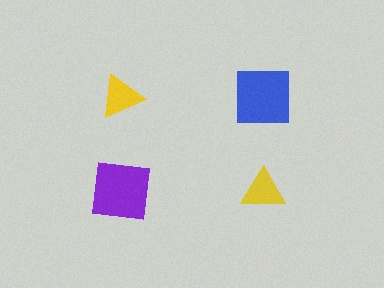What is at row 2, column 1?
A purple square.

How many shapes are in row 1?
2 shapes.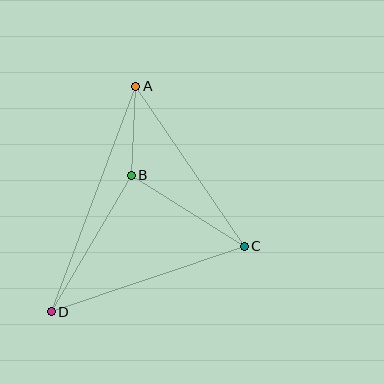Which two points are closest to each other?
Points A and B are closest to each other.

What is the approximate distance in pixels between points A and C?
The distance between A and C is approximately 194 pixels.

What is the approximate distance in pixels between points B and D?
The distance between B and D is approximately 158 pixels.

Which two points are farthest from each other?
Points A and D are farthest from each other.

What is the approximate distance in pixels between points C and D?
The distance between C and D is approximately 204 pixels.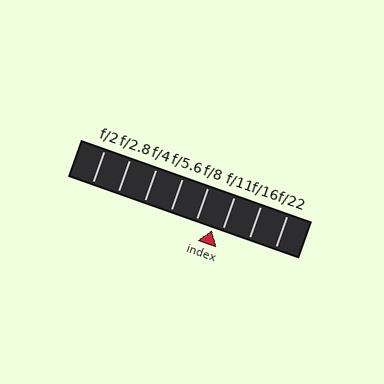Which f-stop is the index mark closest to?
The index mark is closest to f/11.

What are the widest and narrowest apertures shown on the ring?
The widest aperture shown is f/2 and the narrowest is f/22.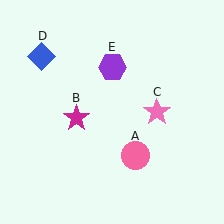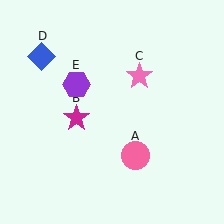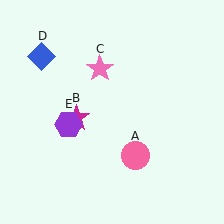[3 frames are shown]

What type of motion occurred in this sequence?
The pink star (object C), purple hexagon (object E) rotated counterclockwise around the center of the scene.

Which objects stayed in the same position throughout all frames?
Pink circle (object A) and magenta star (object B) and blue diamond (object D) remained stationary.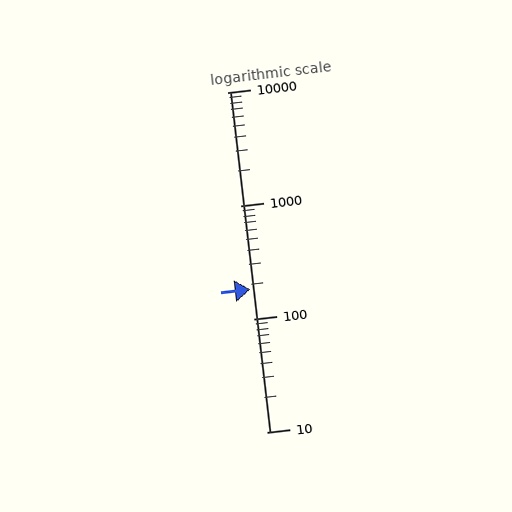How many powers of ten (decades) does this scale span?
The scale spans 3 decades, from 10 to 10000.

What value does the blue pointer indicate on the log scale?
The pointer indicates approximately 180.